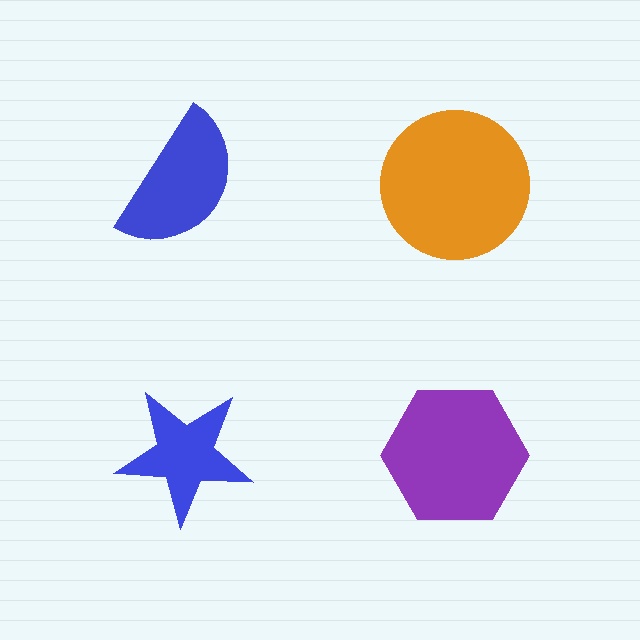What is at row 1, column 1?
A blue semicircle.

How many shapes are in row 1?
2 shapes.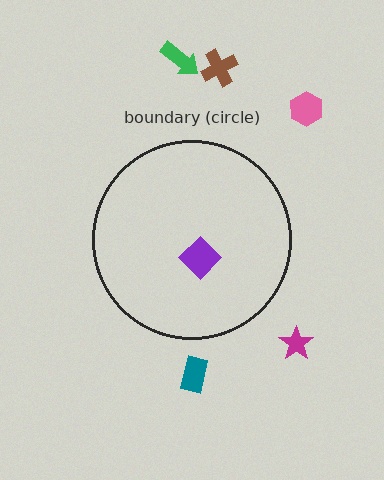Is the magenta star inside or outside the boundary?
Outside.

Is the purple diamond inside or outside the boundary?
Inside.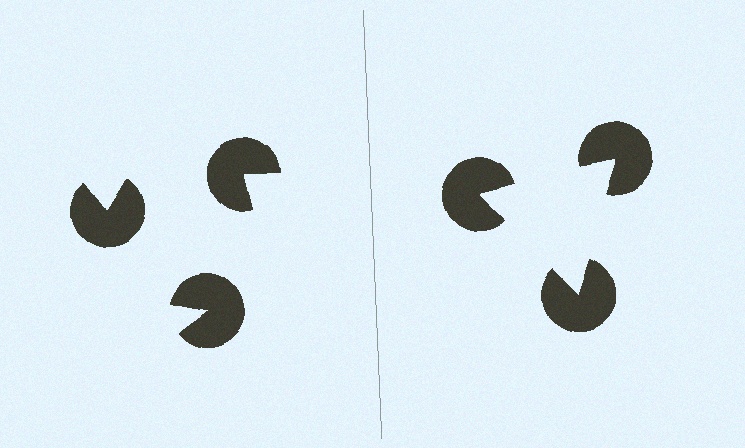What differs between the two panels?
The pac-man discs are positioned identically on both sides; only the wedge orientations differ. On the right they align to a triangle; on the left they are misaligned.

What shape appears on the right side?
An illusory triangle.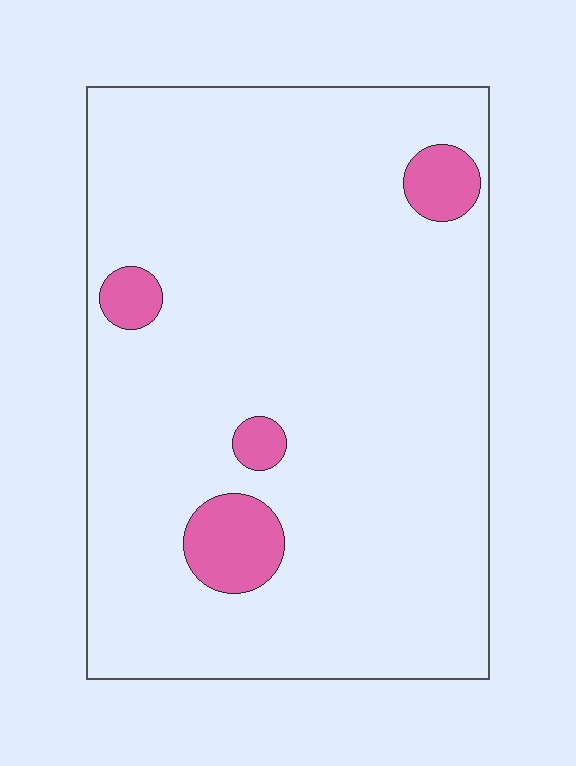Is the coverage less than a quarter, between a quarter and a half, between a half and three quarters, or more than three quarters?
Less than a quarter.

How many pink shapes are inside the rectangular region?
4.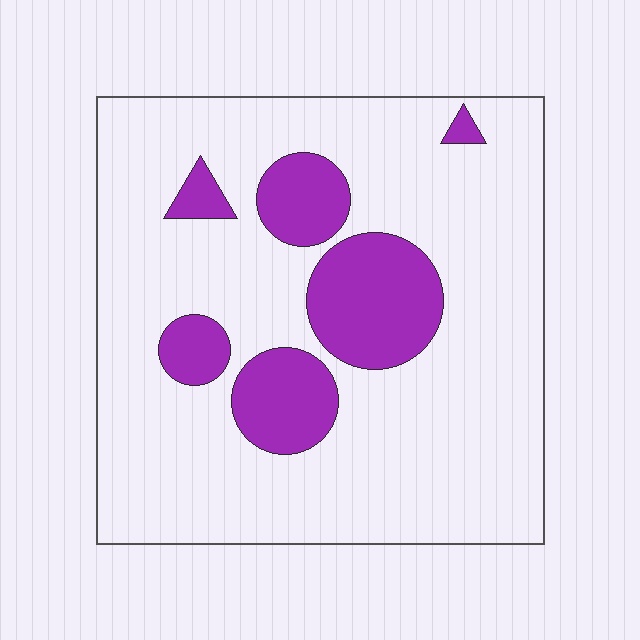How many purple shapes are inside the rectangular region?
6.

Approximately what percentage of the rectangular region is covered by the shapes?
Approximately 20%.